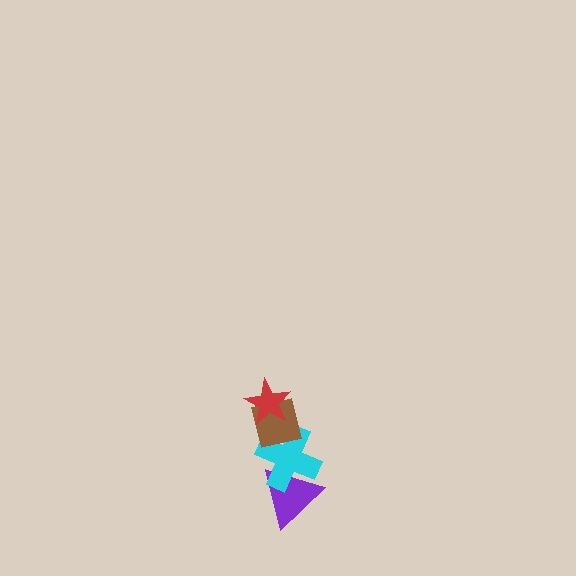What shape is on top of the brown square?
The red star is on top of the brown square.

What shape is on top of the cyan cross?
The brown square is on top of the cyan cross.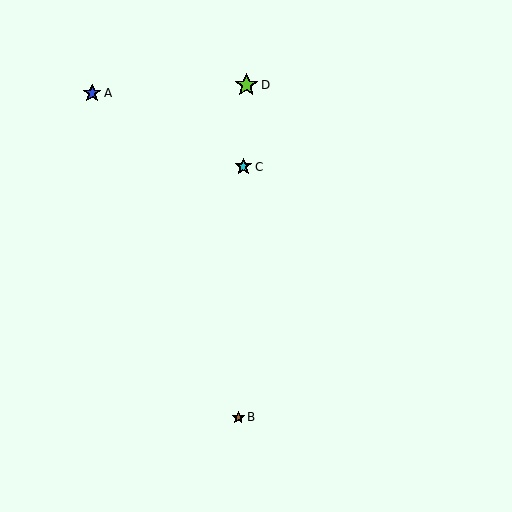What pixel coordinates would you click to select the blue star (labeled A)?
Click at (92, 93) to select the blue star A.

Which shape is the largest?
The lime star (labeled D) is the largest.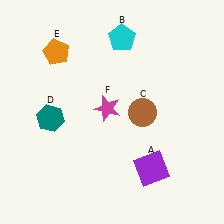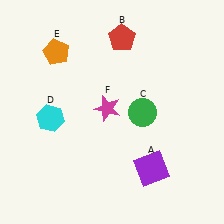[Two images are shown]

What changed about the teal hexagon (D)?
In Image 1, D is teal. In Image 2, it changed to cyan.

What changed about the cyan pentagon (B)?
In Image 1, B is cyan. In Image 2, it changed to red.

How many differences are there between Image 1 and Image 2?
There are 3 differences between the two images.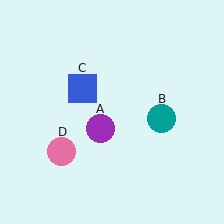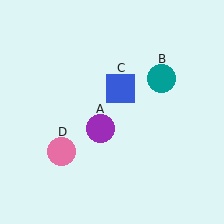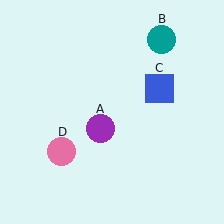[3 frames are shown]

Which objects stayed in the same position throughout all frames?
Purple circle (object A) and pink circle (object D) remained stationary.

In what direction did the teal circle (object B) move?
The teal circle (object B) moved up.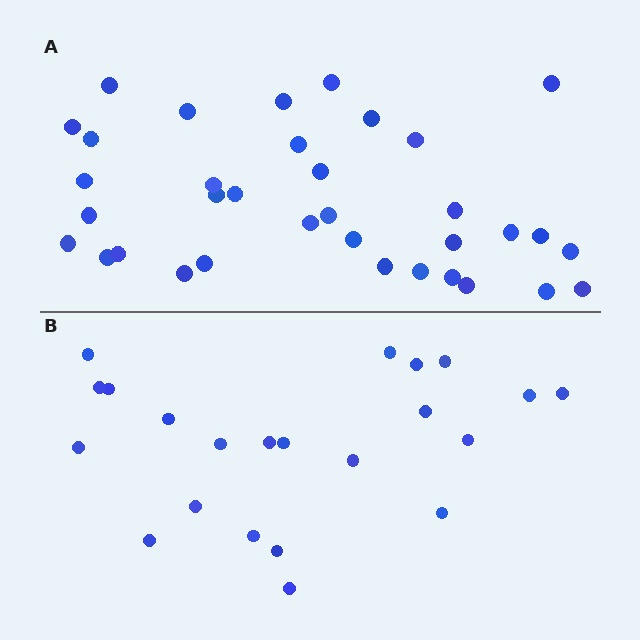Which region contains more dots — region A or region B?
Region A (the top region) has more dots.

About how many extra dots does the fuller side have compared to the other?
Region A has approximately 15 more dots than region B.